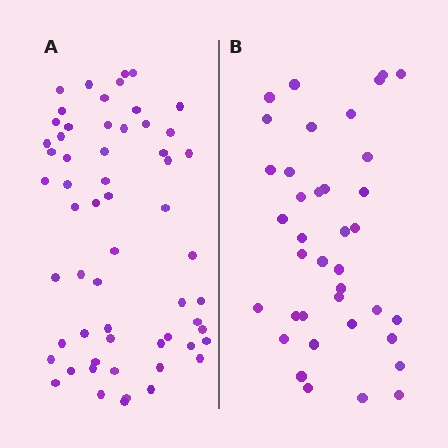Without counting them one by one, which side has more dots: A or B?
Region A (the left region) has more dots.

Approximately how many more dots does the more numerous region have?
Region A has approximately 20 more dots than region B.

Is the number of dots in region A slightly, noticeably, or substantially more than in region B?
Region A has substantially more. The ratio is roughly 1.6 to 1.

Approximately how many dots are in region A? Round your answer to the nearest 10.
About 60 dots. (The exact count is 59, which rounds to 60.)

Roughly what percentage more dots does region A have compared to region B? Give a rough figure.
About 55% more.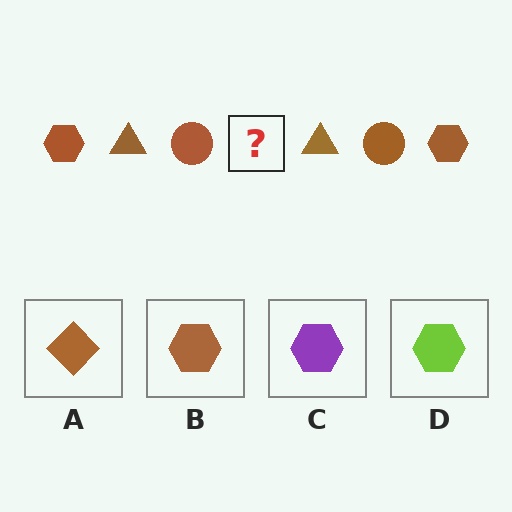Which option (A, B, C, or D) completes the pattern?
B.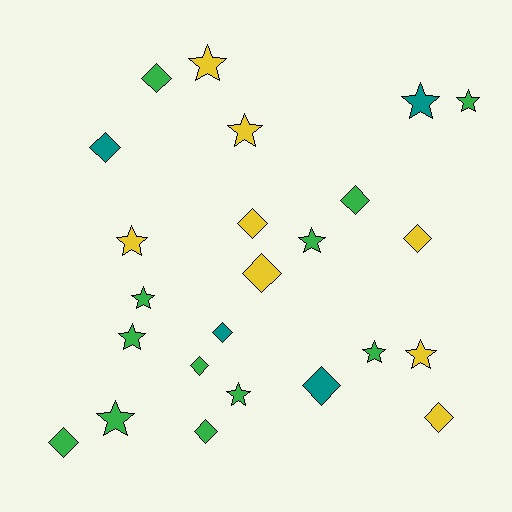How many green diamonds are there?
There are 5 green diamonds.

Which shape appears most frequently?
Diamond, with 12 objects.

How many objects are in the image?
There are 24 objects.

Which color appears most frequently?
Green, with 12 objects.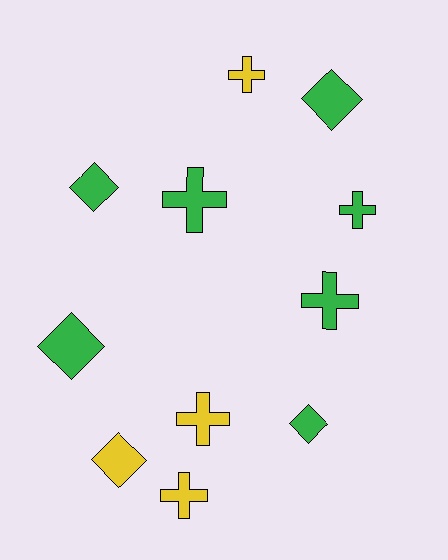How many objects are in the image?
There are 11 objects.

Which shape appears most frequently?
Cross, with 6 objects.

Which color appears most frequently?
Green, with 7 objects.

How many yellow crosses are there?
There are 3 yellow crosses.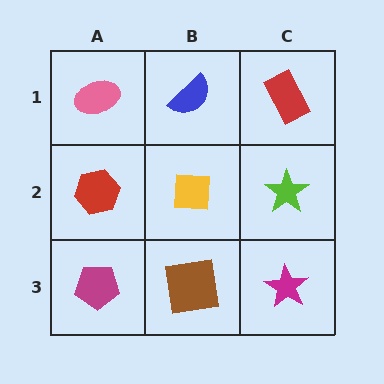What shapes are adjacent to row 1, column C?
A lime star (row 2, column C), a blue semicircle (row 1, column B).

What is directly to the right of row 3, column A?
A brown square.